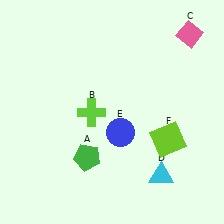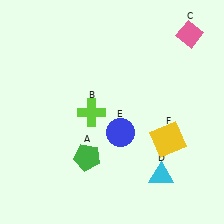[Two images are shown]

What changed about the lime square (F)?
In Image 1, F is lime. In Image 2, it changed to yellow.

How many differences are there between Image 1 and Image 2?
There is 1 difference between the two images.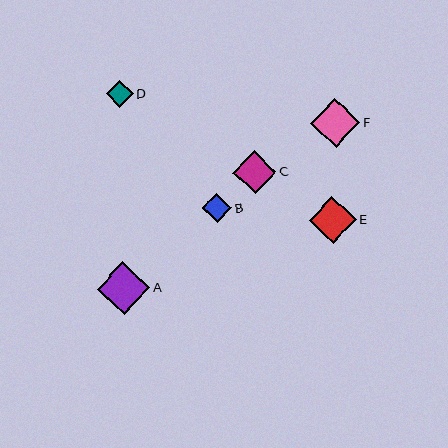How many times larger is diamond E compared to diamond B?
Diamond E is approximately 1.6 times the size of diamond B.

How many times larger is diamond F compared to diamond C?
Diamond F is approximately 1.1 times the size of diamond C.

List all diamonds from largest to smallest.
From largest to smallest: A, F, E, C, B, D.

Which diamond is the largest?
Diamond A is the largest with a size of approximately 53 pixels.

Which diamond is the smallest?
Diamond D is the smallest with a size of approximately 27 pixels.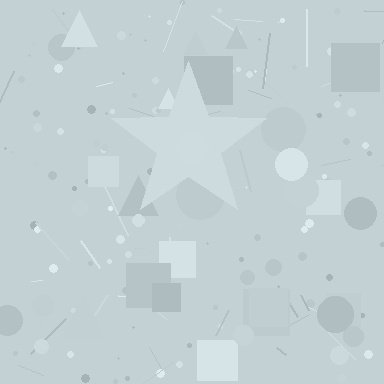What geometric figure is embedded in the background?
A star is embedded in the background.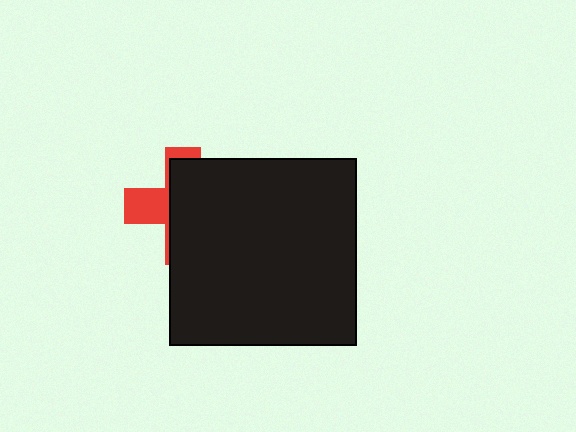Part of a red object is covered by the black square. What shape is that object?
It is a cross.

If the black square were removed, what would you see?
You would see the complete red cross.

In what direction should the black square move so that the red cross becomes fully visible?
The black square should move right. That is the shortest direction to clear the overlap and leave the red cross fully visible.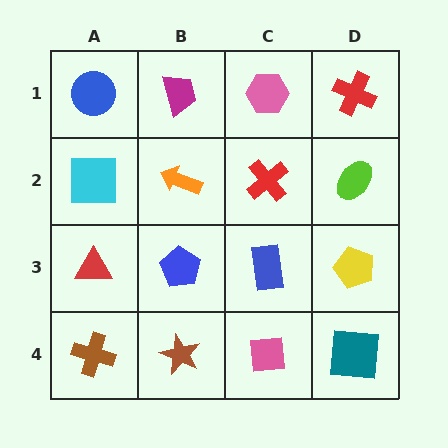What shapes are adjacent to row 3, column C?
A red cross (row 2, column C), a pink square (row 4, column C), a blue pentagon (row 3, column B), a yellow pentagon (row 3, column D).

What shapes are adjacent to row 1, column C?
A red cross (row 2, column C), a magenta trapezoid (row 1, column B), a red cross (row 1, column D).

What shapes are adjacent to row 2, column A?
A blue circle (row 1, column A), a red triangle (row 3, column A), an orange arrow (row 2, column B).